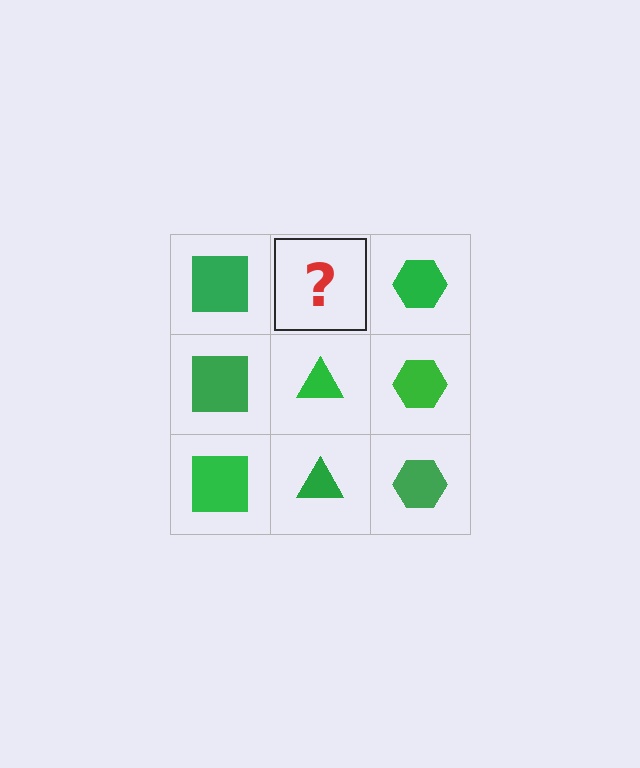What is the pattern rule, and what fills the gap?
The rule is that each column has a consistent shape. The gap should be filled with a green triangle.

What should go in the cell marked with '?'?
The missing cell should contain a green triangle.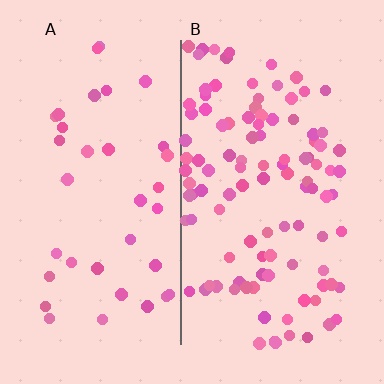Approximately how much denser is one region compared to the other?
Approximately 2.9× — region B over region A.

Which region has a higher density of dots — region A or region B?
B (the right).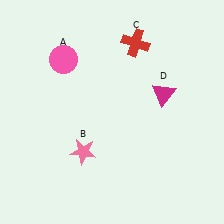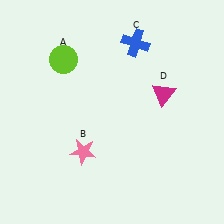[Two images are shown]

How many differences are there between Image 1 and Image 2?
There are 2 differences between the two images.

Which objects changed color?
A changed from pink to lime. C changed from red to blue.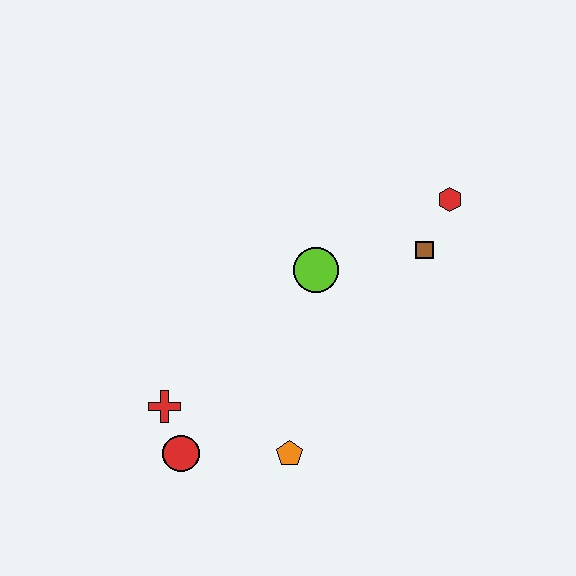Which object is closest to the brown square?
The red hexagon is closest to the brown square.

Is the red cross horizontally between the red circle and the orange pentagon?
No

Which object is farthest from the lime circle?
The red circle is farthest from the lime circle.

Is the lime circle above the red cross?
Yes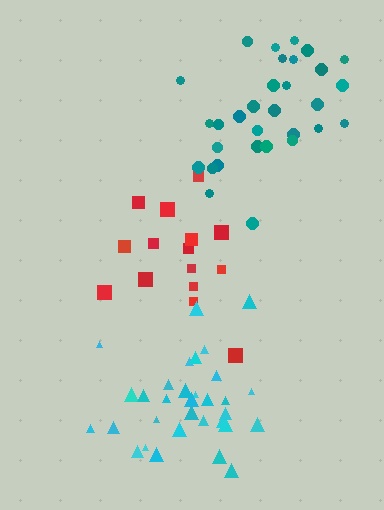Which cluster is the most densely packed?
Cyan.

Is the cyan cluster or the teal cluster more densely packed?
Cyan.